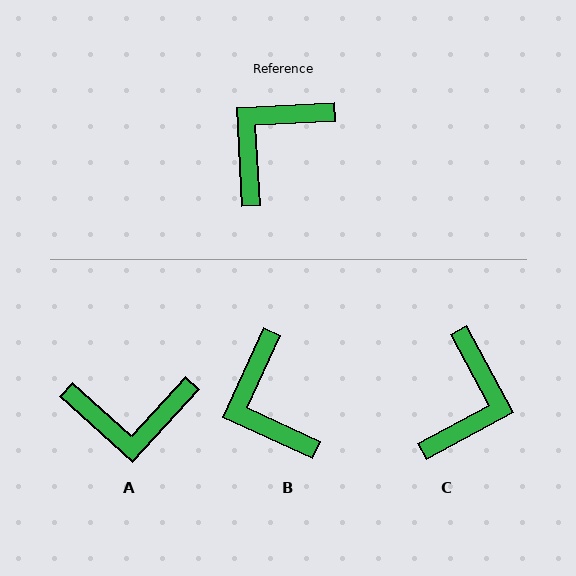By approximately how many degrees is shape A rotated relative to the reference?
Approximately 135 degrees counter-clockwise.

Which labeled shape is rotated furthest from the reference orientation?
C, about 155 degrees away.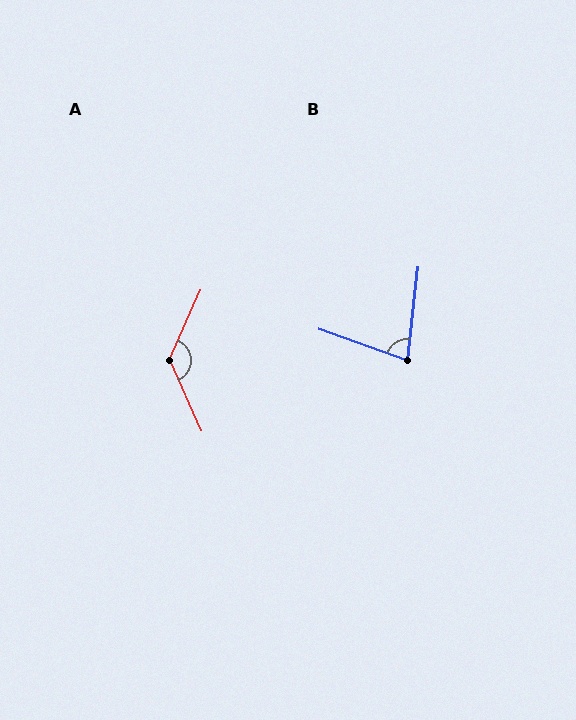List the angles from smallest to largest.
B (77°), A (132°).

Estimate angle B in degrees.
Approximately 77 degrees.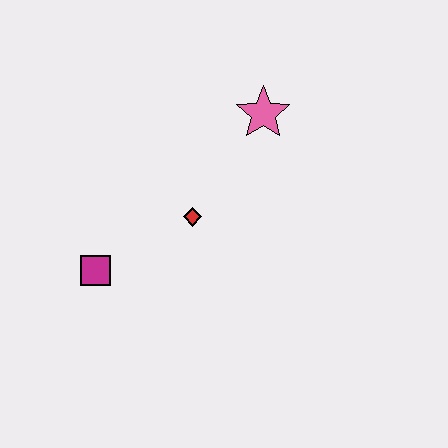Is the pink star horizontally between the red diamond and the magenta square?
No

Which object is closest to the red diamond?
The magenta square is closest to the red diamond.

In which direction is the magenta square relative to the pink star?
The magenta square is to the left of the pink star.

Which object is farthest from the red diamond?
The pink star is farthest from the red diamond.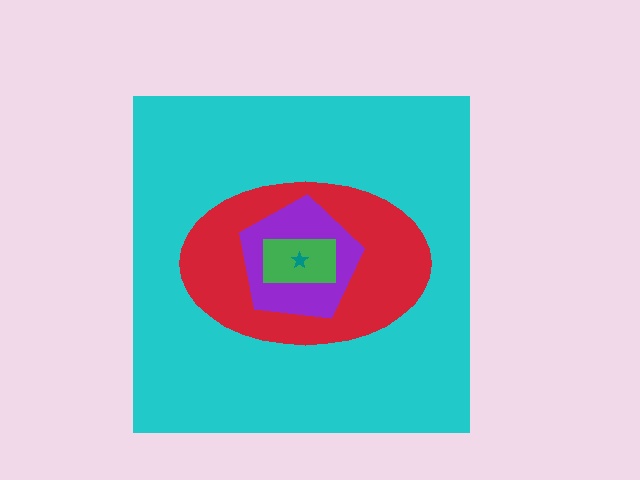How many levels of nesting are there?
5.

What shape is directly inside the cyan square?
The red ellipse.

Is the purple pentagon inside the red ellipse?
Yes.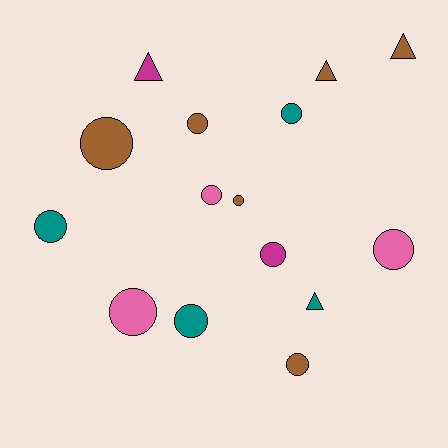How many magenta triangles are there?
There is 1 magenta triangle.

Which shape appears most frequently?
Circle, with 11 objects.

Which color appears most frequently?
Brown, with 6 objects.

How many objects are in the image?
There are 15 objects.